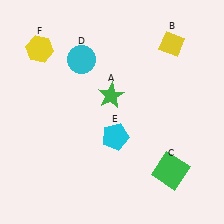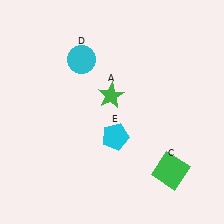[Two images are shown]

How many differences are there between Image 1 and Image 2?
There are 2 differences between the two images.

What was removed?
The yellow diamond (B), the yellow hexagon (F) were removed in Image 2.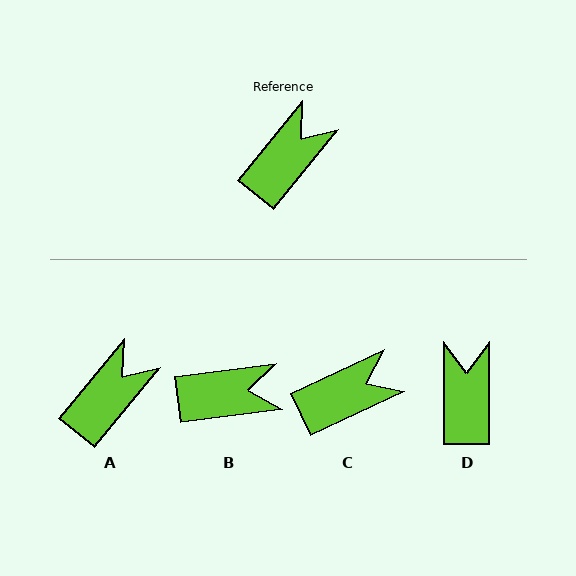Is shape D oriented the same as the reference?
No, it is off by about 39 degrees.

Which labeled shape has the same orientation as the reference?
A.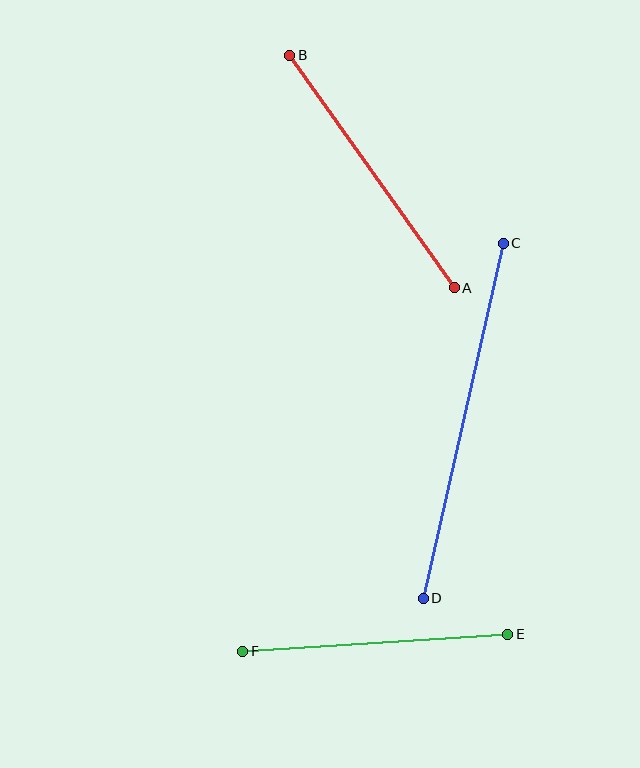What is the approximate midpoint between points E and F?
The midpoint is at approximately (375, 643) pixels.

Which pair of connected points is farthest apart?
Points C and D are farthest apart.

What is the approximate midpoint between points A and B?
The midpoint is at approximately (372, 172) pixels.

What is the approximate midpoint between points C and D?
The midpoint is at approximately (463, 421) pixels.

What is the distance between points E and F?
The distance is approximately 266 pixels.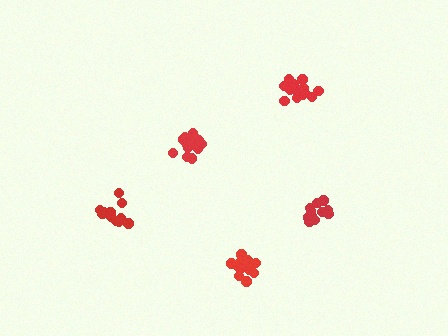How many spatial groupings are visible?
There are 5 spatial groupings.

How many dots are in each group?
Group 1: 12 dots, Group 2: 16 dots, Group 3: 11 dots, Group 4: 14 dots, Group 5: 17 dots (70 total).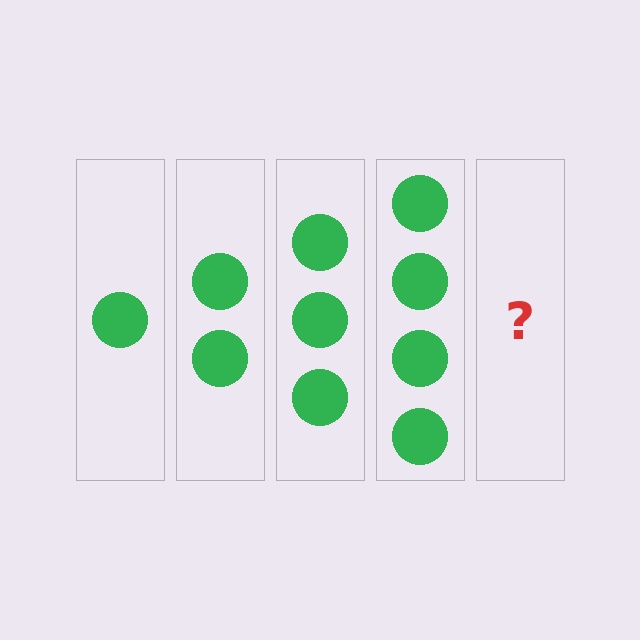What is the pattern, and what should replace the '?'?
The pattern is that each step adds one more circle. The '?' should be 5 circles.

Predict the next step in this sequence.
The next step is 5 circles.